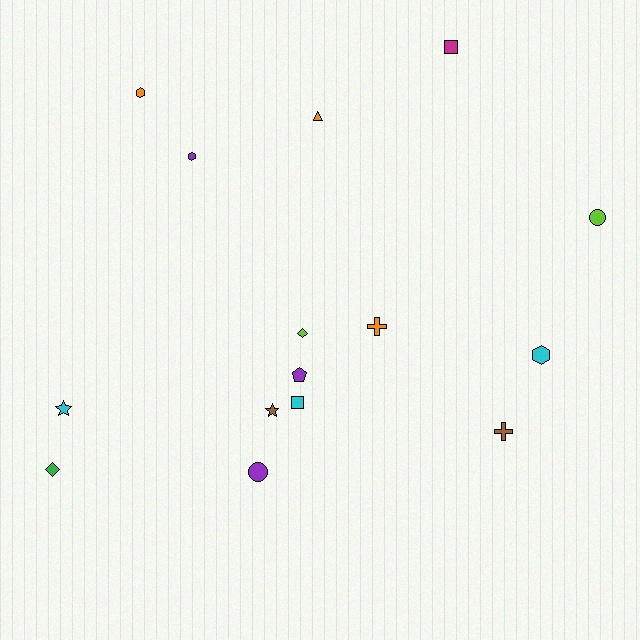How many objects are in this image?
There are 15 objects.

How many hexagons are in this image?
There are 3 hexagons.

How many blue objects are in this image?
There are no blue objects.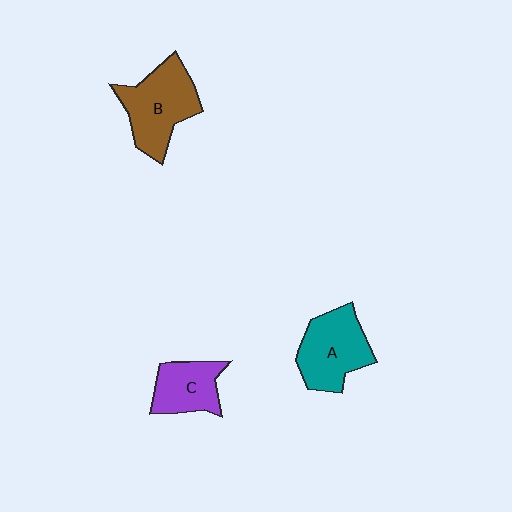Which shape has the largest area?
Shape B (brown).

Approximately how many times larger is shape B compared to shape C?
Approximately 1.5 times.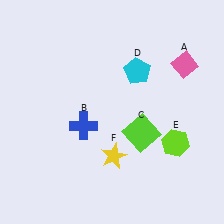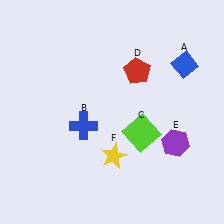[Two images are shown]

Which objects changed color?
A changed from pink to blue. D changed from cyan to red. E changed from lime to purple.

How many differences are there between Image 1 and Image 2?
There are 3 differences between the two images.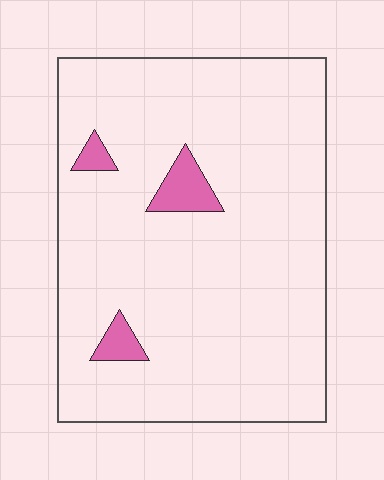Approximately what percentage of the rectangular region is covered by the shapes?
Approximately 5%.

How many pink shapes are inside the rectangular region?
3.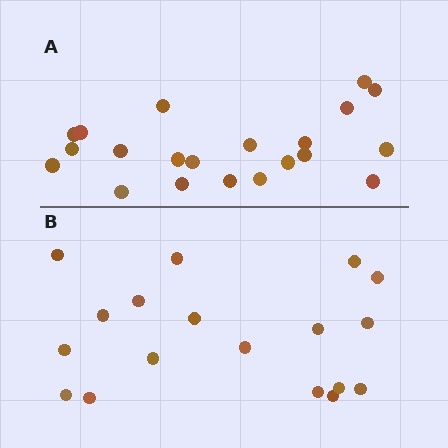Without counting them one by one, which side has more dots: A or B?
Region A (the top region) has more dots.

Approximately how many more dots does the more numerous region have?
Region A has just a few more — roughly 2 or 3 more dots than region B.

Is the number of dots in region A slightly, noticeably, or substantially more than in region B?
Region A has only slightly more — the two regions are fairly close. The ratio is roughly 1.2 to 1.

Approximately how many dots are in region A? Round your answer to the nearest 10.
About 20 dots. (The exact count is 21, which rounds to 20.)